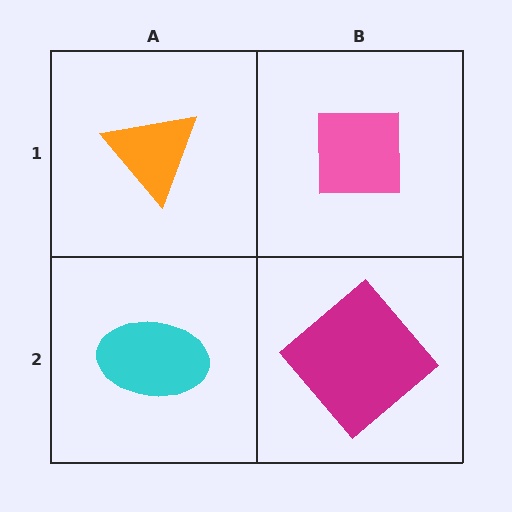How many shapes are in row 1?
2 shapes.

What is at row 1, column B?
A pink square.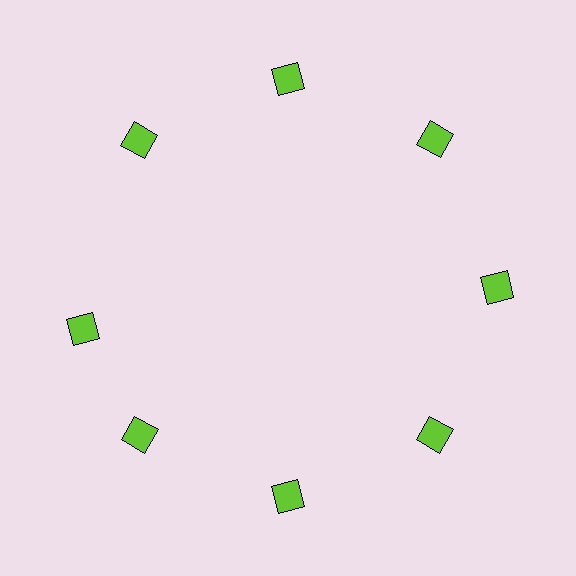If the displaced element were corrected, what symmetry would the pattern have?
It would have 8-fold rotational symmetry — the pattern would map onto itself every 45 degrees.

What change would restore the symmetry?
The symmetry would be restored by rotating it back into even spacing with its neighbors so that all 8 squares sit at equal angles and equal distance from the center.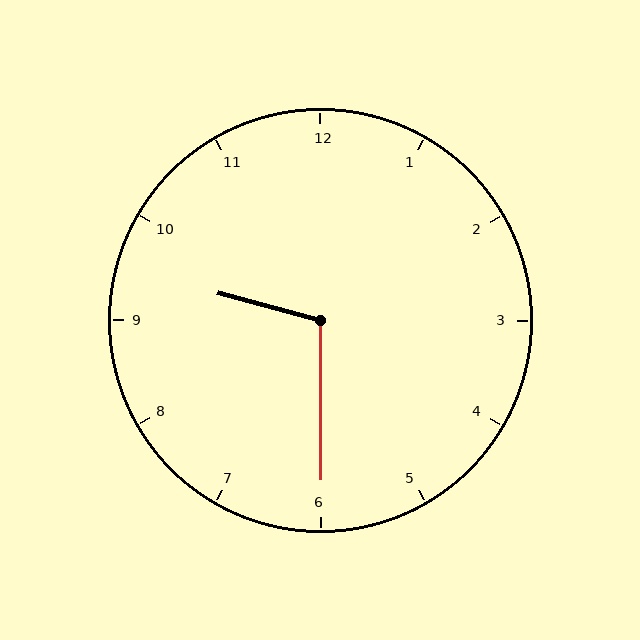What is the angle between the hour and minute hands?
Approximately 105 degrees.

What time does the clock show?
9:30.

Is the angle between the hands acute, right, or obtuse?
It is obtuse.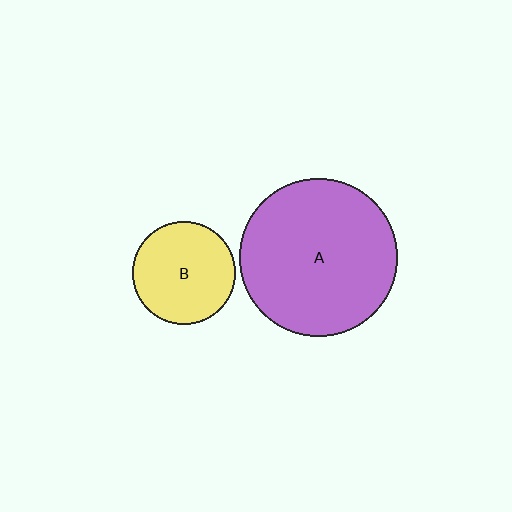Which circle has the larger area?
Circle A (purple).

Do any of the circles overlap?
No, none of the circles overlap.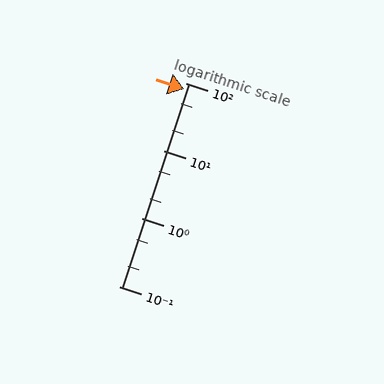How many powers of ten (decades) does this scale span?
The scale spans 3 decades, from 0.1 to 100.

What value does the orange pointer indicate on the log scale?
The pointer indicates approximately 81.